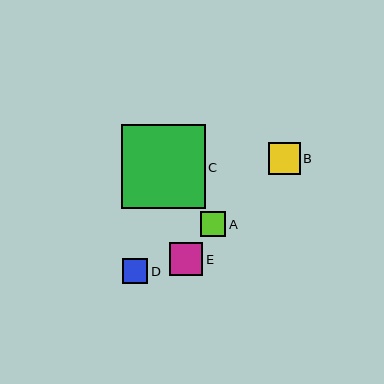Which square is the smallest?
Square A is the smallest with a size of approximately 25 pixels.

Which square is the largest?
Square C is the largest with a size of approximately 84 pixels.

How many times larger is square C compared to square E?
Square C is approximately 2.5 times the size of square E.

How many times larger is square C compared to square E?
Square C is approximately 2.5 times the size of square E.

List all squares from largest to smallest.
From largest to smallest: C, E, B, D, A.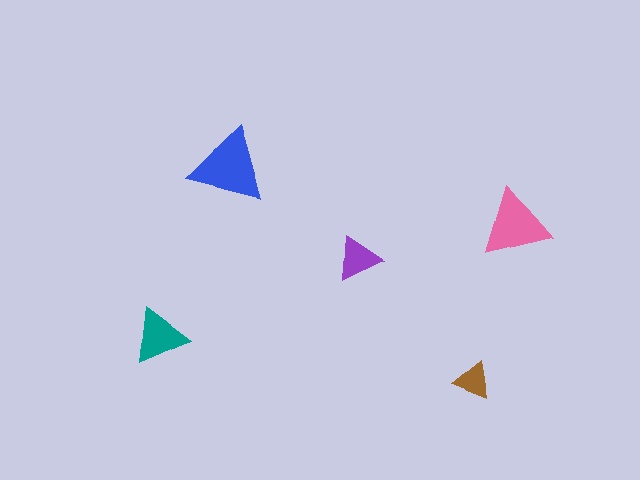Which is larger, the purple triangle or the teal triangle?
The teal one.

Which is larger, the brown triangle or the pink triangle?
The pink one.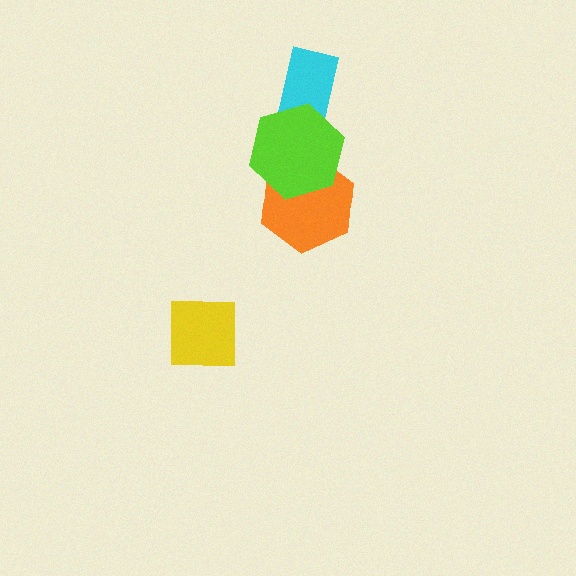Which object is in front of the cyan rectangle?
The lime hexagon is in front of the cyan rectangle.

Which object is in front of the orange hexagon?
The lime hexagon is in front of the orange hexagon.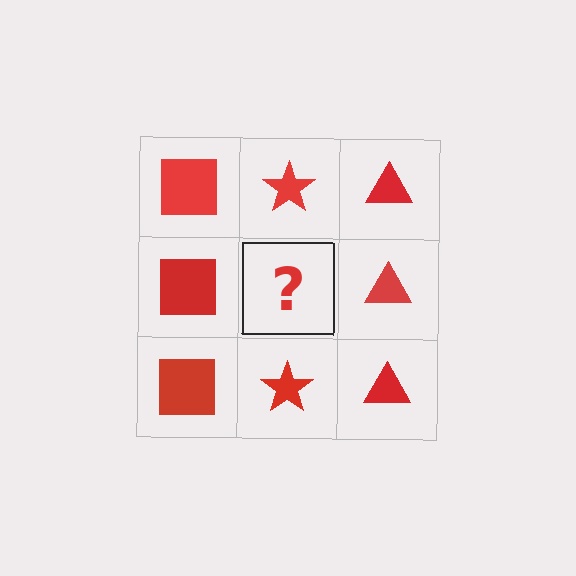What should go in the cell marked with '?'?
The missing cell should contain a red star.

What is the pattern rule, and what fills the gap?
The rule is that each column has a consistent shape. The gap should be filled with a red star.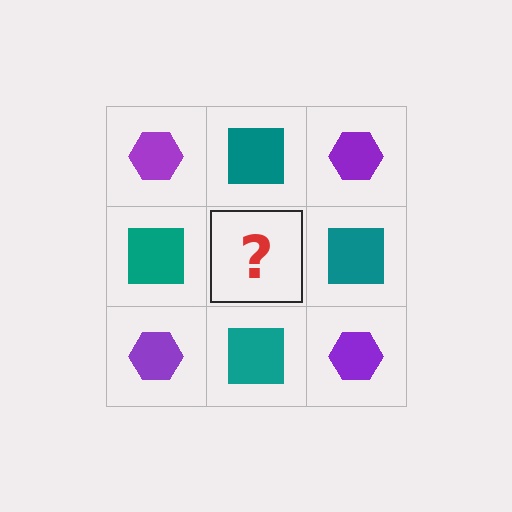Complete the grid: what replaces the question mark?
The question mark should be replaced with a purple hexagon.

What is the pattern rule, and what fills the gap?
The rule is that it alternates purple hexagon and teal square in a checkerboard pattern. The gap should be filled with a purple hexagon.